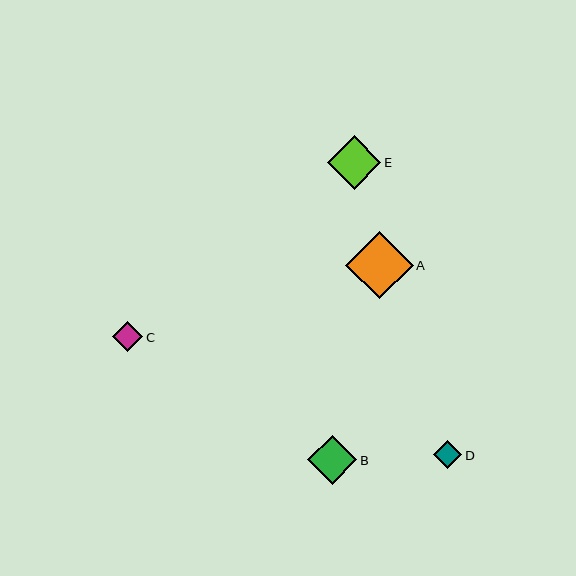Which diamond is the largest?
Diamond A is the largest with a size of approximately 67 pixels.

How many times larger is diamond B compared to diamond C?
Diamond B is approximately 1.6 times the size of diamond C.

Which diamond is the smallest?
Diamond D is the smallest with a size of approximately 28 pixels.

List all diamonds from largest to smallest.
From largest to smallest: A, E, B, C, D.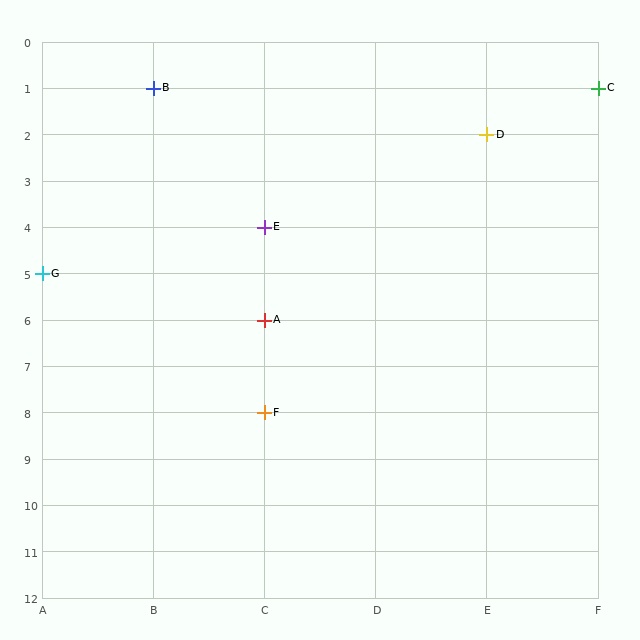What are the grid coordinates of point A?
Point A is at grid coordinates (C, 6).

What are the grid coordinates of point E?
Point E is at grid coordinates (C, 4).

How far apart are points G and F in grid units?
Points G and F are 2 columns and 3 rows apart (about 3.6 grid units diagonally).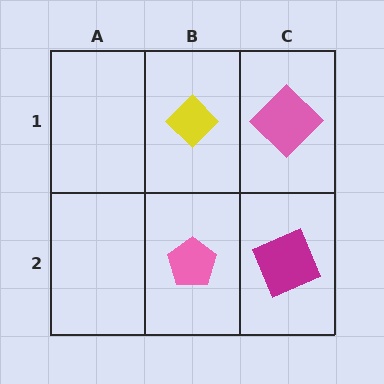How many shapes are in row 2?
2 shapes.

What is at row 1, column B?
A yellow diamond.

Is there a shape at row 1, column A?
No, that cell is empty.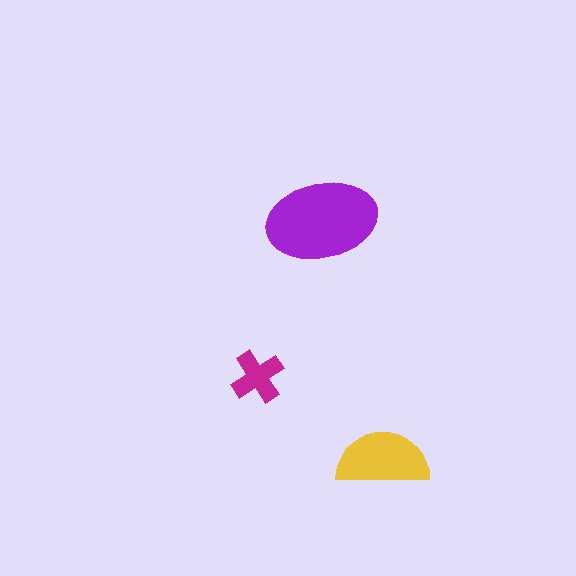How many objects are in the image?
There are 3 objects in the image.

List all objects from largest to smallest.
The purple ellipse, the yellow semicircle, the magenta cross.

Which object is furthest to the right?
The yellow semicircle is rightmost.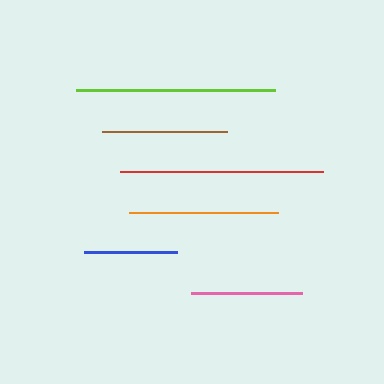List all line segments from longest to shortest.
From longest to shortest: red, lime, orange, brown, pink, blue.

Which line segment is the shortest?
The blue line is the shortest at approximately 92 pixels.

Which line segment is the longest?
The red line is the longest at approximately 203 pixels.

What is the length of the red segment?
The red segment is approximately 203 pixels long.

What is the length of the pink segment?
The pink segment is approximately 112 pixels long.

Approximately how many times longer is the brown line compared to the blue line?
The brown line is approximately 1.4 times the length of the blue line.